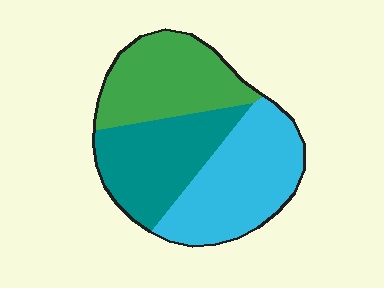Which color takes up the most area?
Cyan, at roughly 40%.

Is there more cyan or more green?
Cyan.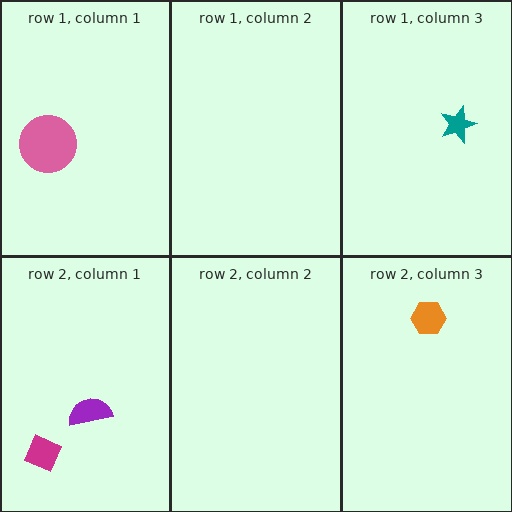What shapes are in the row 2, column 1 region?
The purple semicircle, the magenta diamond.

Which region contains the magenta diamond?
The row 2, column 1 region.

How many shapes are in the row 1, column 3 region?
1.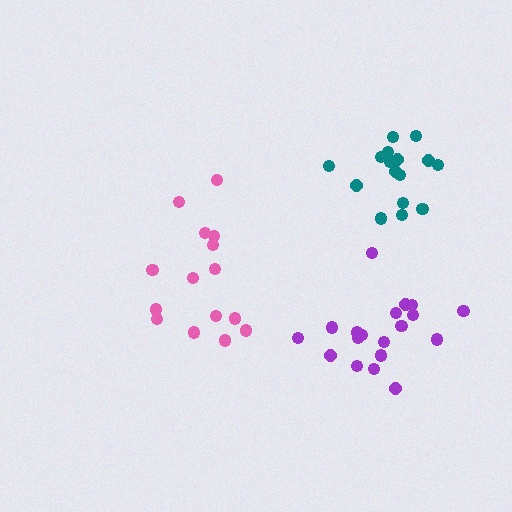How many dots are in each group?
Group 1: 15 dots, Group 2: 16 dots, Group 3: 19 dots (50 total).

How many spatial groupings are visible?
There are 3 spatial groupings.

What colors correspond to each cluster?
The clusters are colored: pink, teal, purple.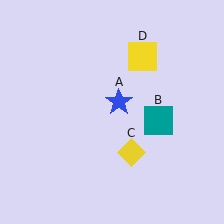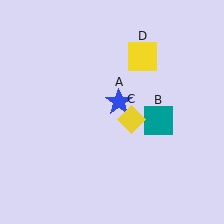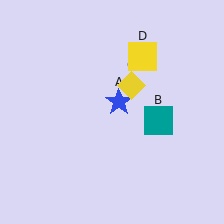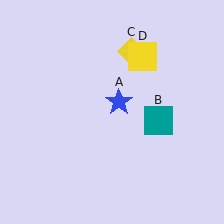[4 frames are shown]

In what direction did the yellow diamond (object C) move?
The yellow diamond (object C) moved up.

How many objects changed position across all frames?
1 object changed position: yellow diamond (object C).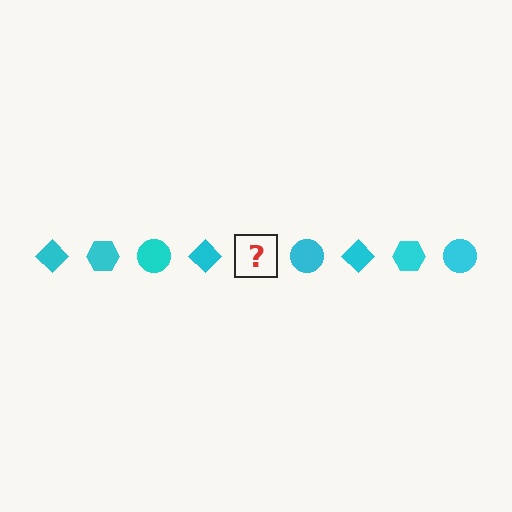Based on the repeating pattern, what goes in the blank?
The blank should be a cyan hexagon.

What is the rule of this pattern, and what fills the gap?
The rule is that the pattern cycles through diamond, hexagon, circle shapes in cyan. The gap should be filled with a cyan hexagon.